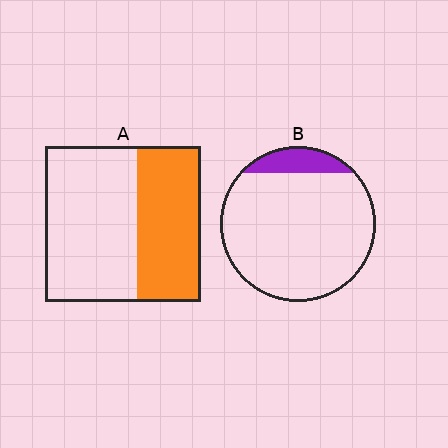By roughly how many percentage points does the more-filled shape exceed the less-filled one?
By roughly 30 percentage points (A over B).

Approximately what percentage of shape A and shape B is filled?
A is approximately 40% and B is approximately 10%.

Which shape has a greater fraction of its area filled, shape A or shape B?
Shape A.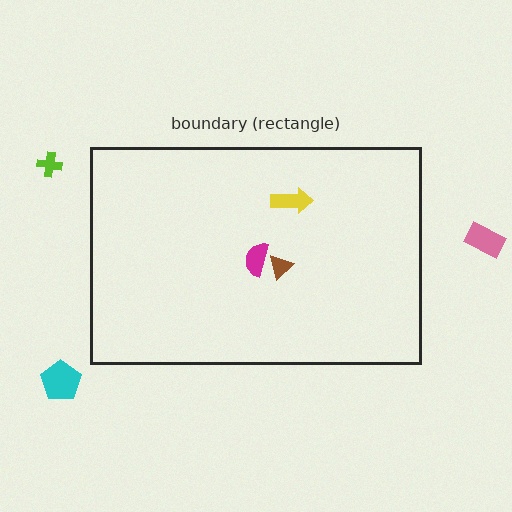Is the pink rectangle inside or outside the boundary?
Outside.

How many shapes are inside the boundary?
3 inside, 3 outside.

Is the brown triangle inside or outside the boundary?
Inside.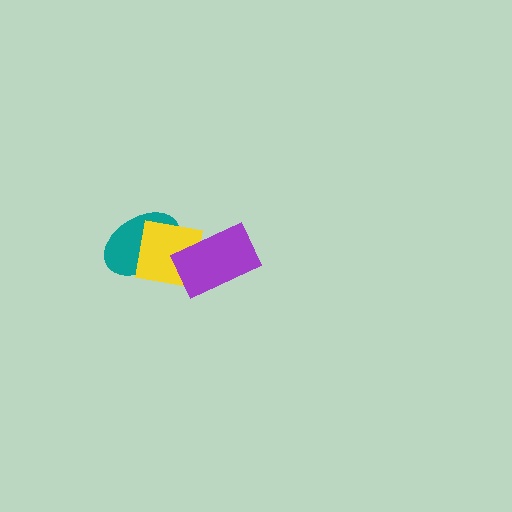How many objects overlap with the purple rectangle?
1 object overlaps with the purple rectangle.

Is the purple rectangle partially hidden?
No, no other shape covers it.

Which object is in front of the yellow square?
The purple rectangle is in front of the yellow square.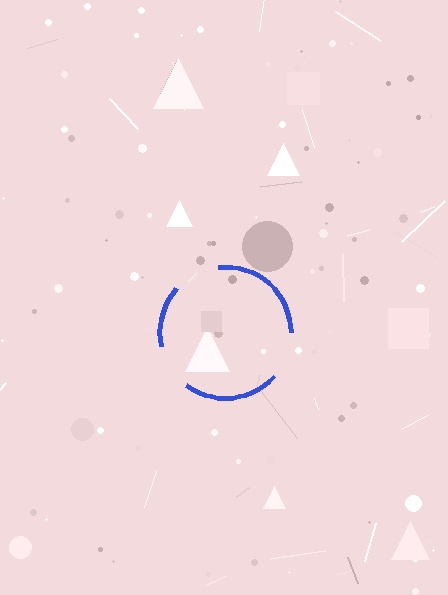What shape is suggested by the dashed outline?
The dashed outline suggests a circle.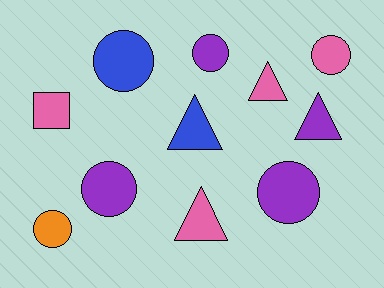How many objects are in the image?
There are 11 objects.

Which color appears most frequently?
Pink, with 4 objects.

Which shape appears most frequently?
Circle, with 6 objects.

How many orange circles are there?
There is 1 orange circle.